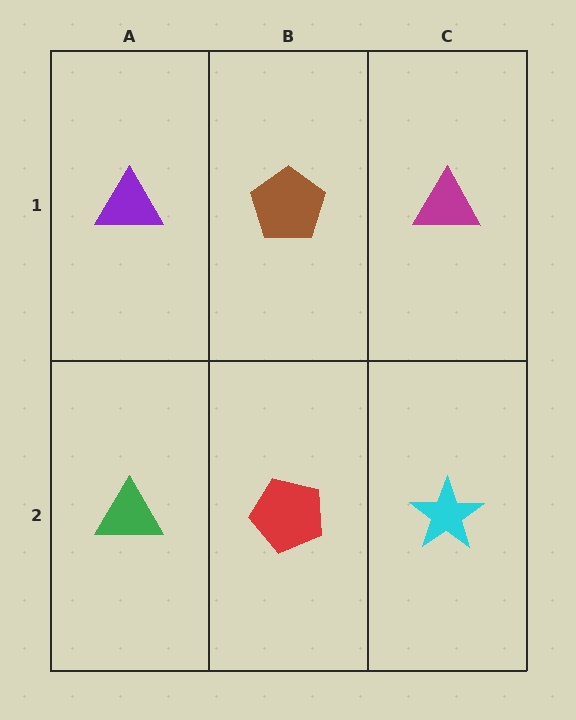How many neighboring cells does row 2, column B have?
3.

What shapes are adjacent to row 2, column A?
A purple triangle (row 1, column A), a red pentagon (row 2, column B).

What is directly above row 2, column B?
A brown pentagon.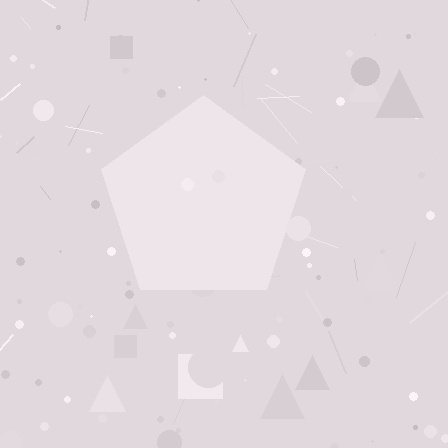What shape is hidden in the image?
A pentagon is hidden in the image.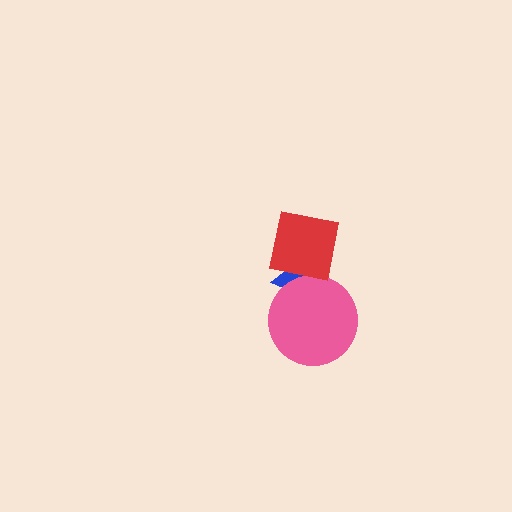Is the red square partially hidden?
No, no other shape covers it.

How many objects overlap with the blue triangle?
2 objects overlap with the blue triangle.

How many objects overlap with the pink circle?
2 objects overlap with the pink circle.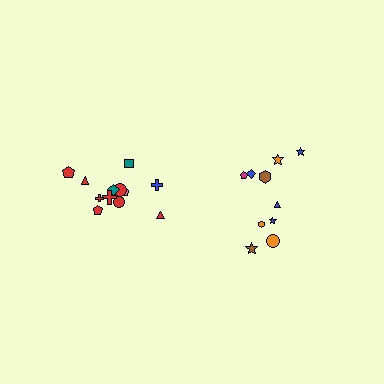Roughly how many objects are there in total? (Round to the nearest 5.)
Roughly 20 objects in total.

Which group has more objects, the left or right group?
The left group.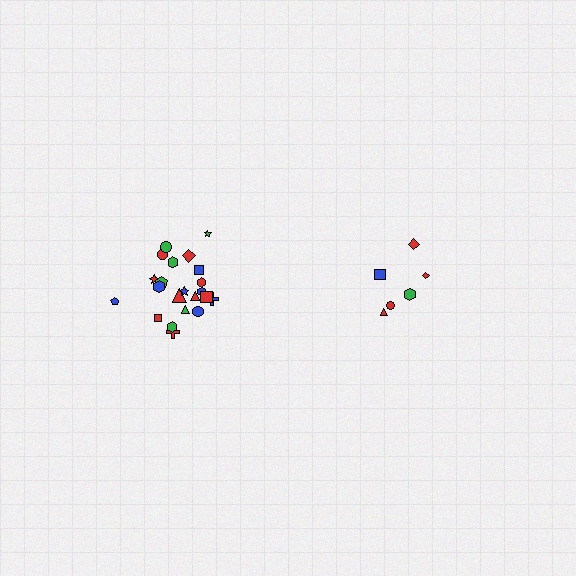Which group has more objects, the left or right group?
The left group.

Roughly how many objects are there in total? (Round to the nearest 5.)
Roughly 30 objects in total.